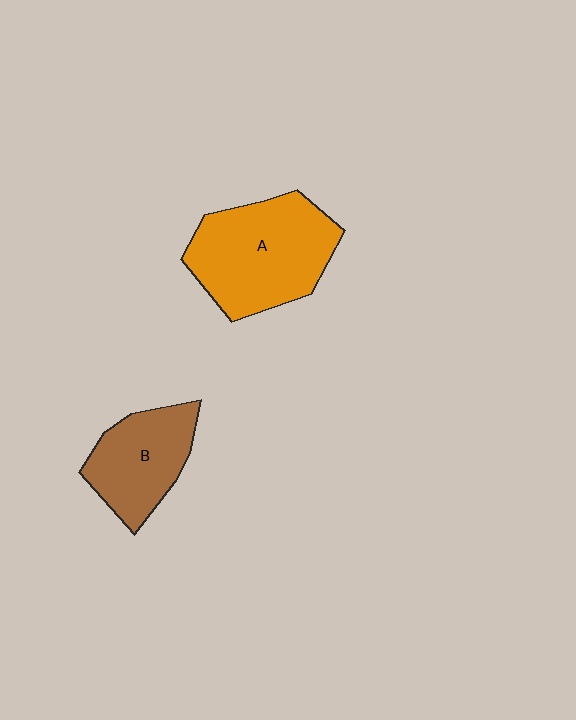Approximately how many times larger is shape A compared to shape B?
Approximately 1.5 times.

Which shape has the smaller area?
Shape B (brown).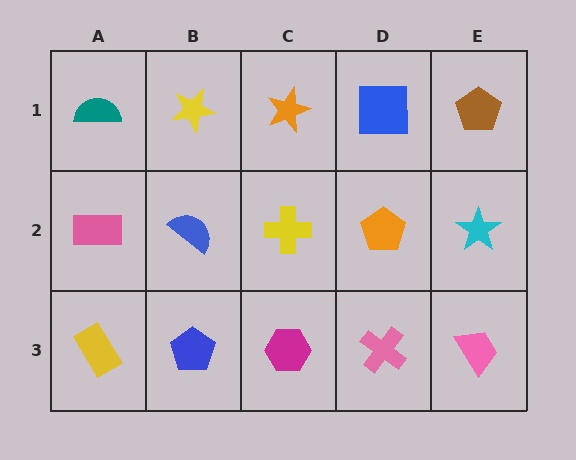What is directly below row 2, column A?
A yellow rectangle.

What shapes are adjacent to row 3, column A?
A pink rectangle (row 2, column A), a blue pentagon (row 3, column B).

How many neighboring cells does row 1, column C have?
3.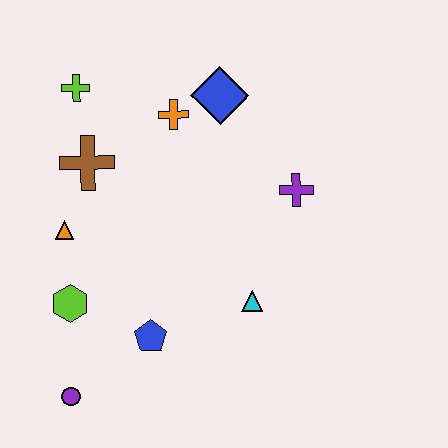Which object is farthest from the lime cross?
The purple circle is farthest from the lime cross.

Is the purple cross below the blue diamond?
Yes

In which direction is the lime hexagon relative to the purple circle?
The lime hexagon is above the purple circle.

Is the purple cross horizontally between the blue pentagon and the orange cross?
No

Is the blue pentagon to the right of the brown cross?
Yes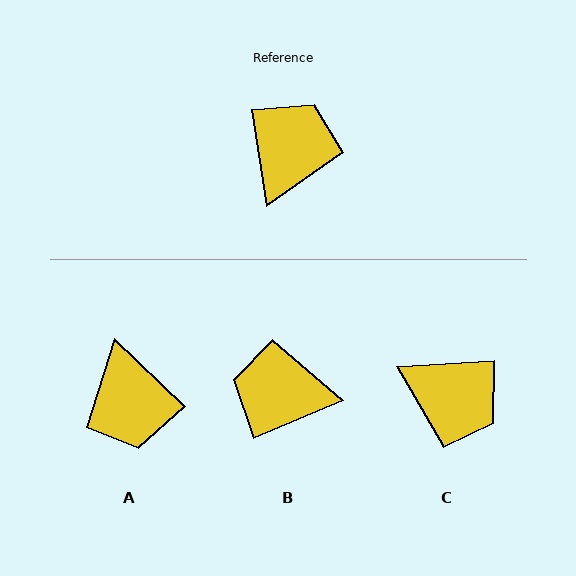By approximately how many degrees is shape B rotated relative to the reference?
Approximately 104 degrees counter-clockwise.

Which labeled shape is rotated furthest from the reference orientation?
A, about 143 degrees away.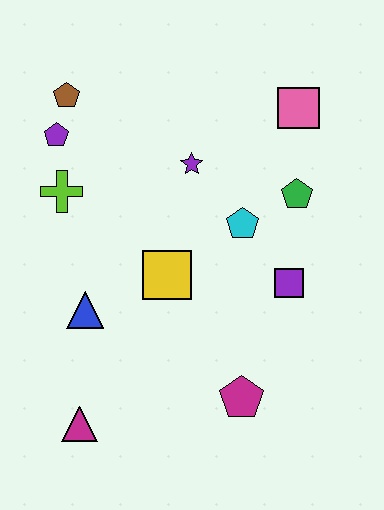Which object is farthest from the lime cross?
The magenta pentagon is farthest from the lime cross.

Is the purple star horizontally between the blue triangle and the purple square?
Yes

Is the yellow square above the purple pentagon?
No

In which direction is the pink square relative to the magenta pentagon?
The pink square is above the magenta pentagon.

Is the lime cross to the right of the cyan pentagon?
No